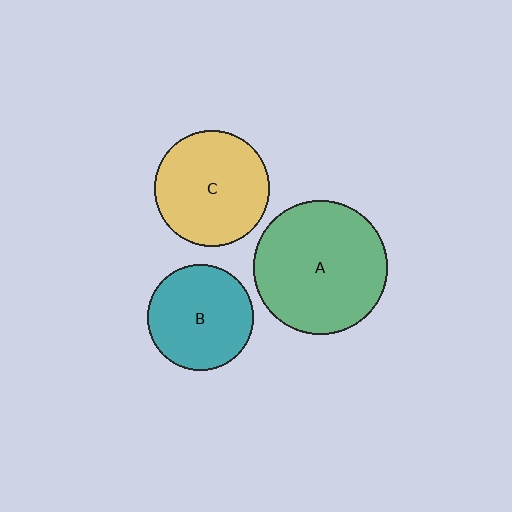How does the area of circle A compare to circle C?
Approximately 1.4 times.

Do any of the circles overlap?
No, none of the circles overlap.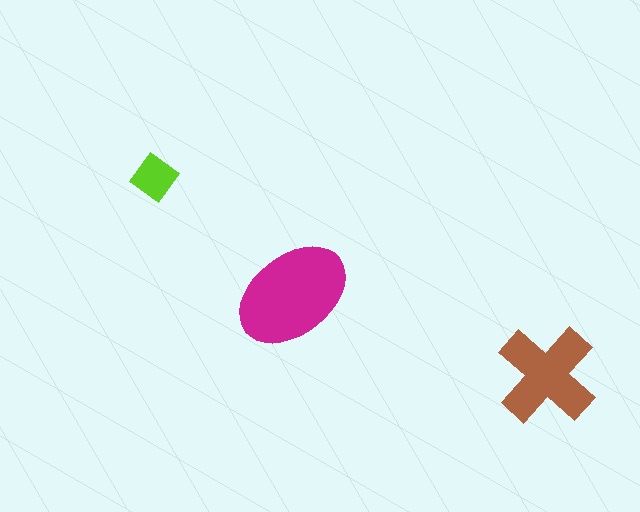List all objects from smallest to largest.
The lime diamond, the brown cross, the magenta ellipse.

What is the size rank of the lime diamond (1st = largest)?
3rd.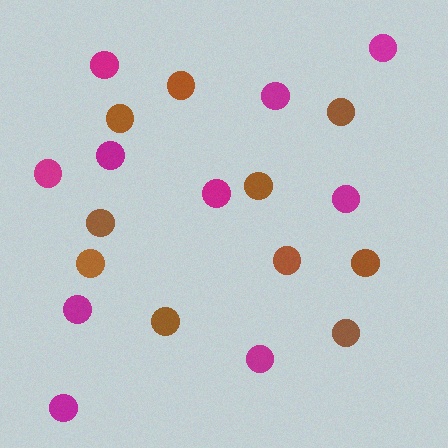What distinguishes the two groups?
There are 2 groups: one group of magenta circles (10) and one group of brown circles (10).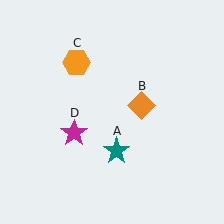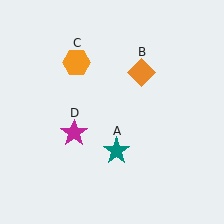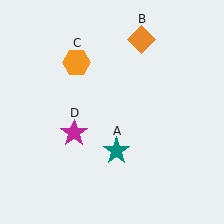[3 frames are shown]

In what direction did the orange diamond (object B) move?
The orange diamond (object B) moved up.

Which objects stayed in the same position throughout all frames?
Teal star (object A) and orange hexagon (object C) and magenta star (object D) remained stationary.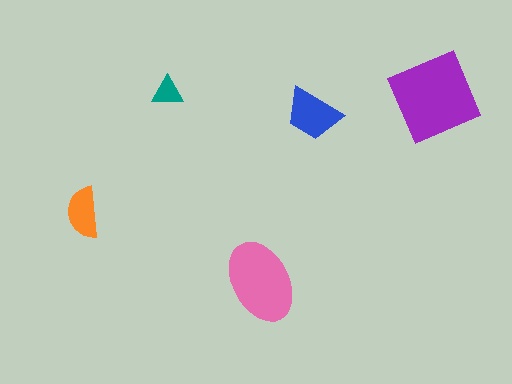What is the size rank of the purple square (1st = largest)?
1st.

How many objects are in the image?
There are 5 objects in the image.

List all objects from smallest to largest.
The teal triangle, the orange semicircle, the blue trapezoid, the pink ellipse, the purple square.